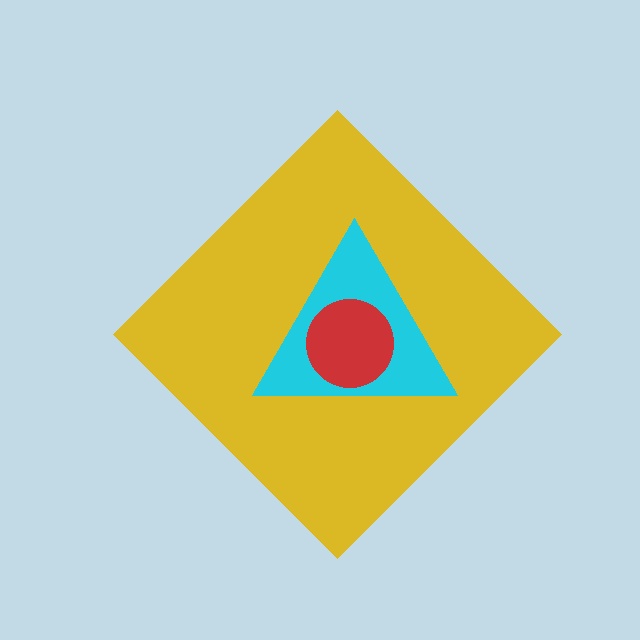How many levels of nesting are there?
3.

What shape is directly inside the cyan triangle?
The red circle.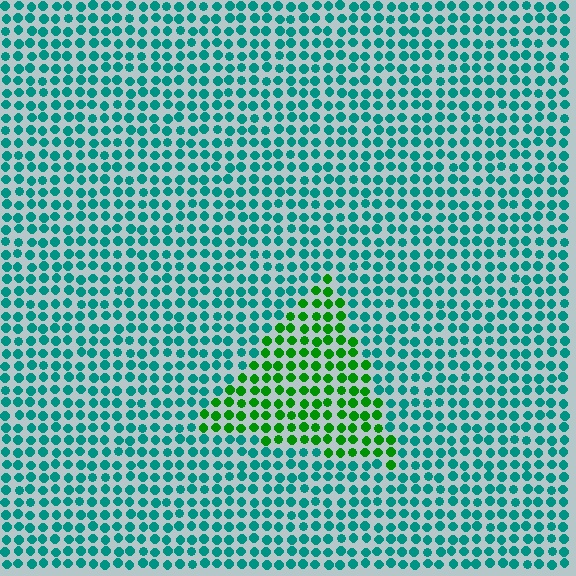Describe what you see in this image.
The image is filled with small teal elements in a uniform arrangement. A triangle-shaped region is visible where the elements are tinted to a slightly different hue, forming a subtle color boundary.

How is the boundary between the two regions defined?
The boundary is defined purely by a slight shift in hue (about 52 degrees). Spacing, size, and orientation are identical on both sides.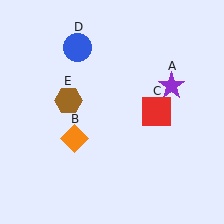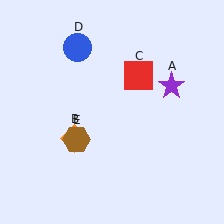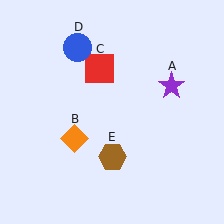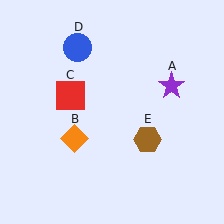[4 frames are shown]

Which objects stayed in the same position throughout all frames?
Purple star (object A) and orange diamond (object B) and blue circle (object D) remained stationary.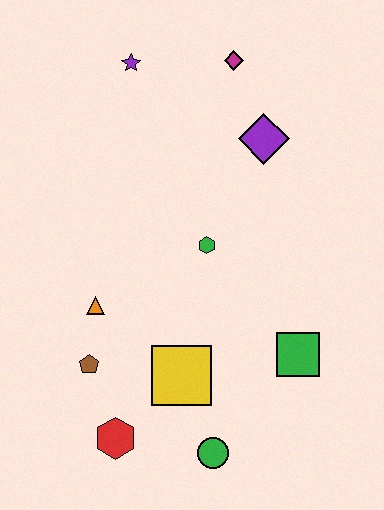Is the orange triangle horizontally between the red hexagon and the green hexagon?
No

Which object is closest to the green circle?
The yellow square is closest to the green circle.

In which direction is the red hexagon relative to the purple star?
The red hexagon is below the purple star.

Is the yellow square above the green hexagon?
No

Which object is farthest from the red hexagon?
The magenta diamond is farthest from the red hexagon.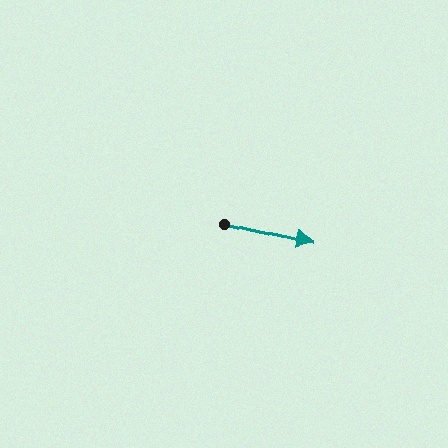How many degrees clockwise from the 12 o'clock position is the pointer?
Approximately 103 degrees.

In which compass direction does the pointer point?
East.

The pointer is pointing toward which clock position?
Roughly 3 o'clock.